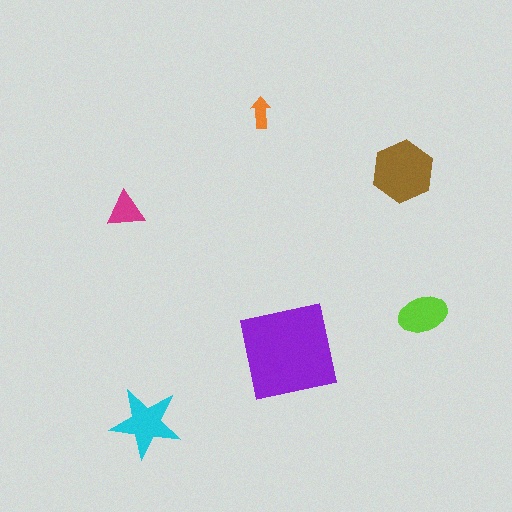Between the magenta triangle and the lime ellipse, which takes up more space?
The lime ellipse.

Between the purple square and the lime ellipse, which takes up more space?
The purple square.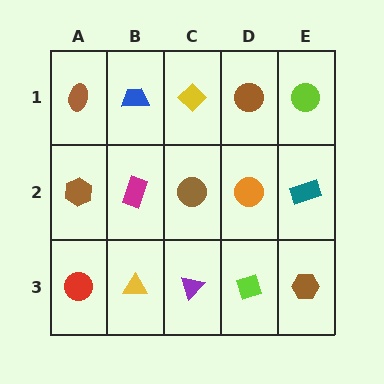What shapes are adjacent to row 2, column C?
A yellow diamond (row 1, column C), a purple triangle (row 3, column C), a magenta rectangle (row 2, column B), an orange circle (row 2, column D).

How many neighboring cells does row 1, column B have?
3.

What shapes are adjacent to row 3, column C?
A brown circle (row 2, column C), a yellow triangle (row 3, column B), a lime diamond (row 3, column D).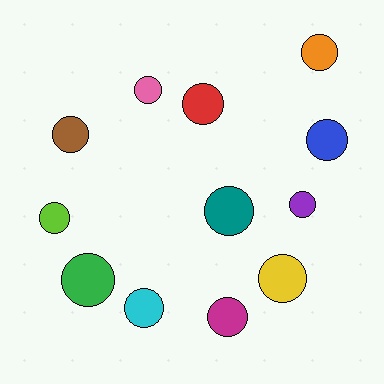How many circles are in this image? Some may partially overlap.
There are 12 circles.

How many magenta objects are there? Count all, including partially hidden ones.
There is 1 magenta object.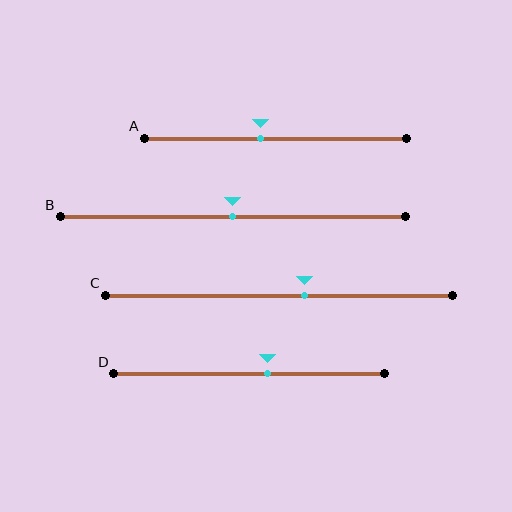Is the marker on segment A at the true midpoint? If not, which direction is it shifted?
No, the marker on segment A is shifted to the left by about 6% of the segment length.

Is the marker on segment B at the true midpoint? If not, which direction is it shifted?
Yes, the marker on segment B is at the true midpoint.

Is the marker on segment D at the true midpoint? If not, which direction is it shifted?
No, the marker on segment D is shifted to the right by about 7% of the segment length.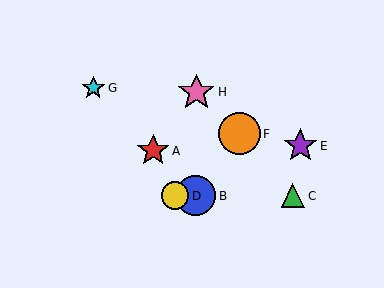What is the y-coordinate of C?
Object C is at y≈196.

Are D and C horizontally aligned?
Yes, both are at y≈196.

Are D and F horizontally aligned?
No, D is at y≈196 and F is at y≈134.